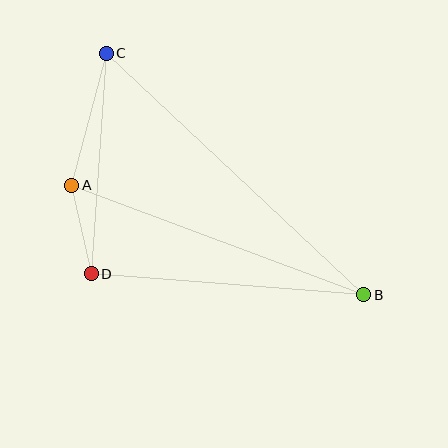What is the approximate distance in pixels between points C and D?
The distance between C and D is approximately 221 pixels.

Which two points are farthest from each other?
Points B and C are farthest from each other.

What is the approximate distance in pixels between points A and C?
The distance between A and C is approximately 137 pixels.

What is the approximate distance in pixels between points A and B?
The distance between A and B is approximately 312 pixels.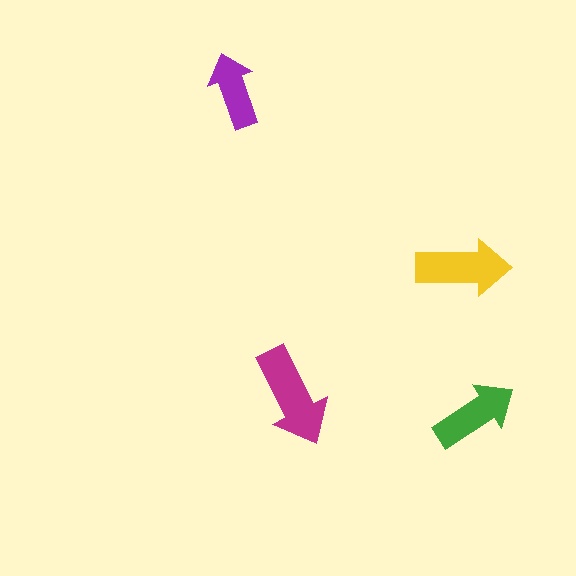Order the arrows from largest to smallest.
the magenta one, the yellow one, the green one, the purple one.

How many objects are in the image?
There are 4 objects in the image.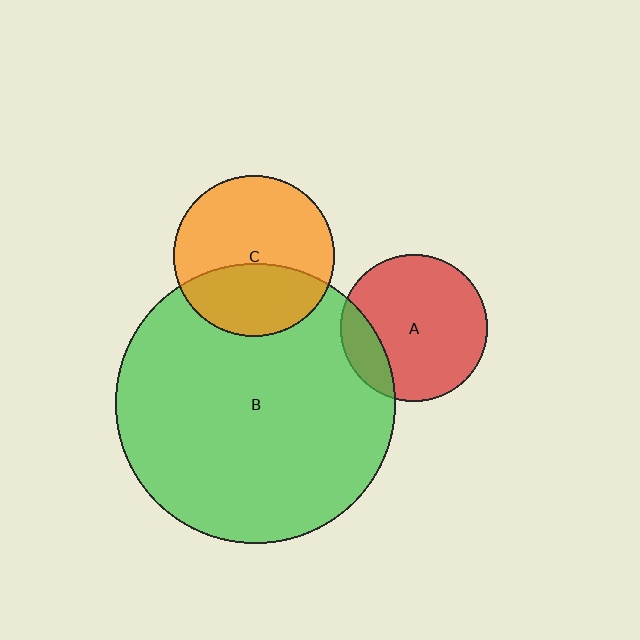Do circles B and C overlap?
Yes.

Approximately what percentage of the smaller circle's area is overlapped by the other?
Approximately 40%.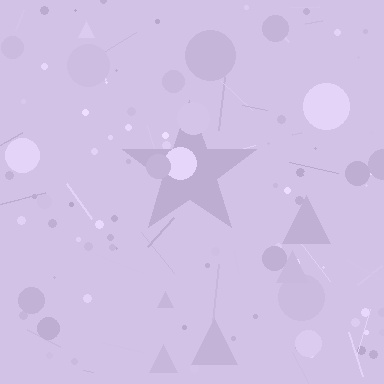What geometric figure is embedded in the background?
A star is embedded in the background.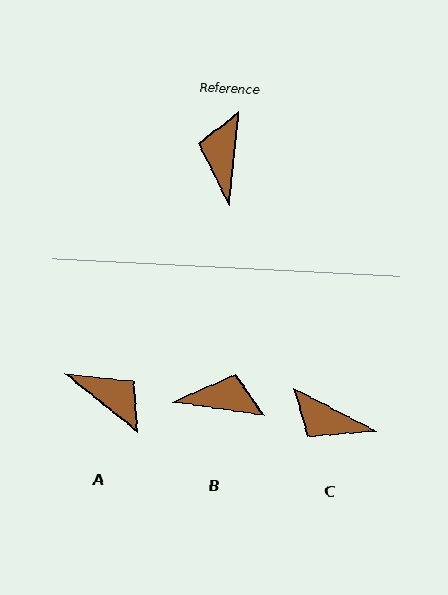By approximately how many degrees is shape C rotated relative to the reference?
Approximately 69 degrees counter-clockwise.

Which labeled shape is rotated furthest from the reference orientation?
A, about 123 degrees away.